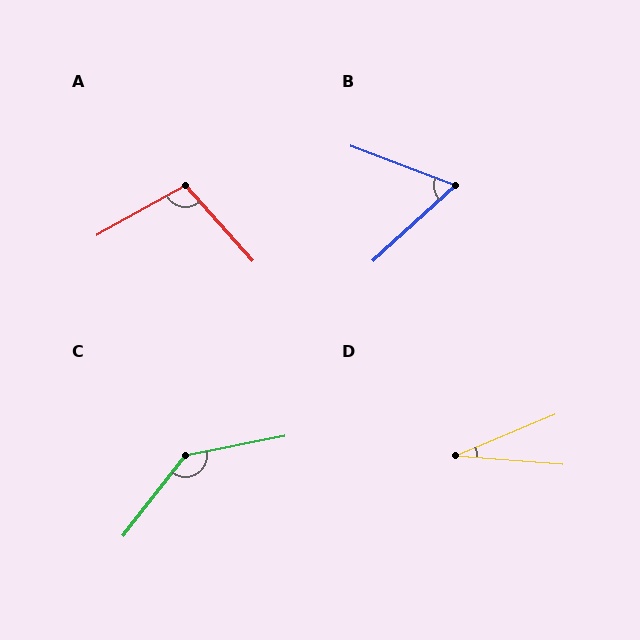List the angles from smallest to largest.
D (27°), B (63°), A (103°), C (139°).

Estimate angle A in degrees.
Approximately 103 degrees.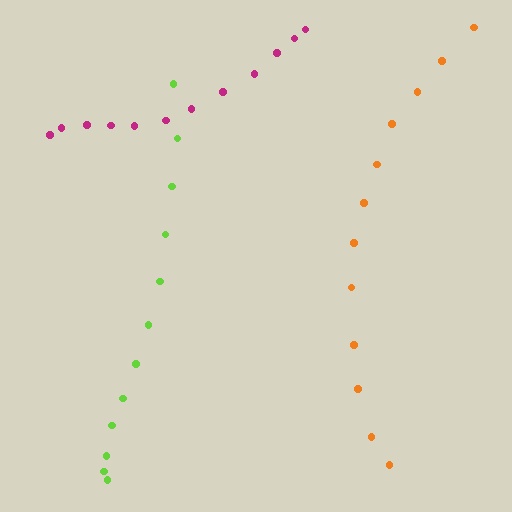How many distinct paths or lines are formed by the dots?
There are 3 distinct paths.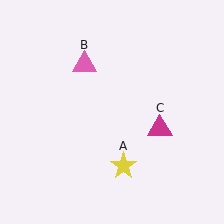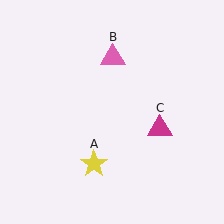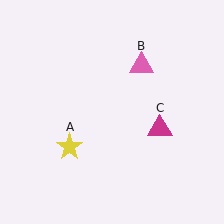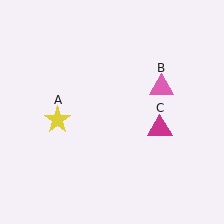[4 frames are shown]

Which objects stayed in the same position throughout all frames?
Magenta triangle (object C) remained stationary.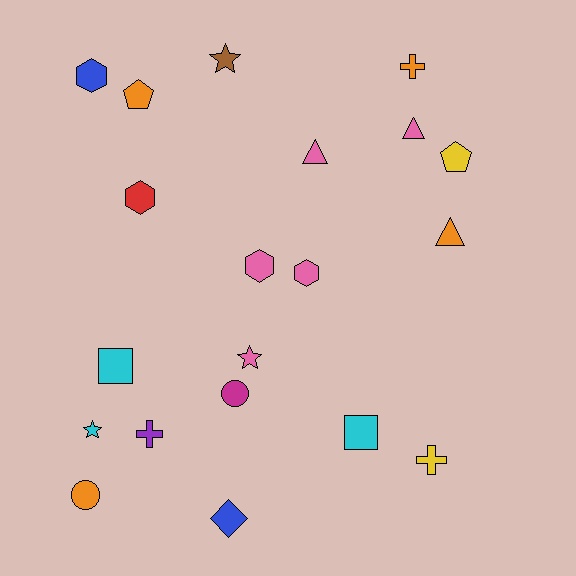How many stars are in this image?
There are 3 stars.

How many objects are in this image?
There are 20 objects.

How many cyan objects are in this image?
There are 3 cyan objects.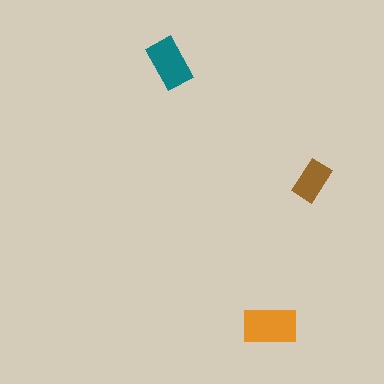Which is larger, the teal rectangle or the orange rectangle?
The orange one.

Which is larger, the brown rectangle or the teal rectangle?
The teal one.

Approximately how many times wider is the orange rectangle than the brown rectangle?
About 1.5 times wider.